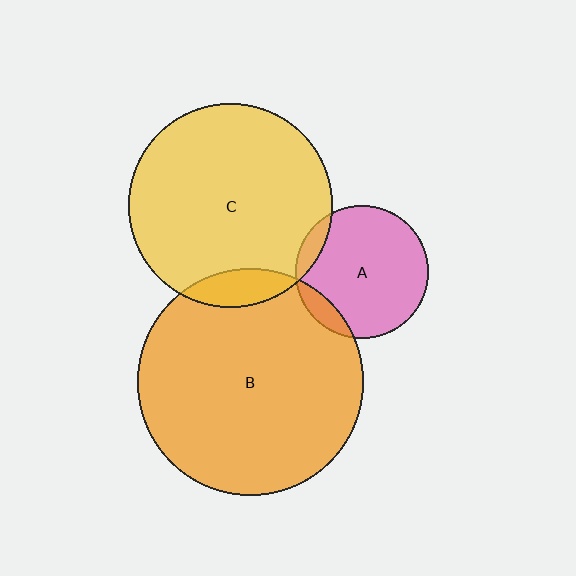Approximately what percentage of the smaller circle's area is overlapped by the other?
Approximately 10%.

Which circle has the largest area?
Circle B (orange).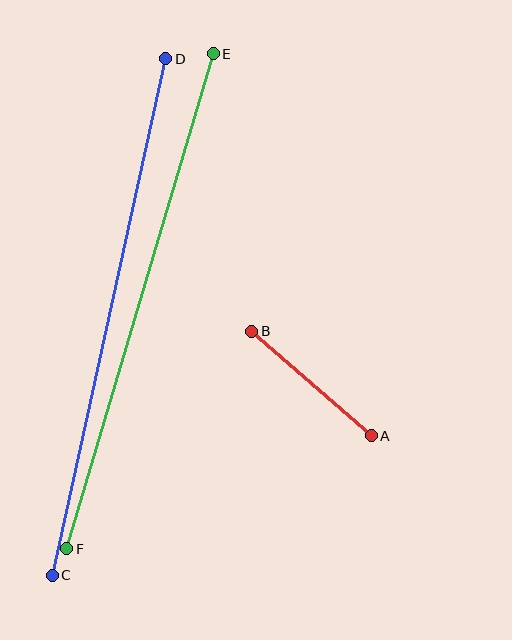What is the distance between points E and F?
The distance is approximately 516 pixels.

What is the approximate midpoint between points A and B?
The midpoint is at approximately (312, 384) pixels.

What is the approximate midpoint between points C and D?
The midpoint is at approximately (109, 317) pixels.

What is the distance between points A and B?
The distance is approximately 159 pixels.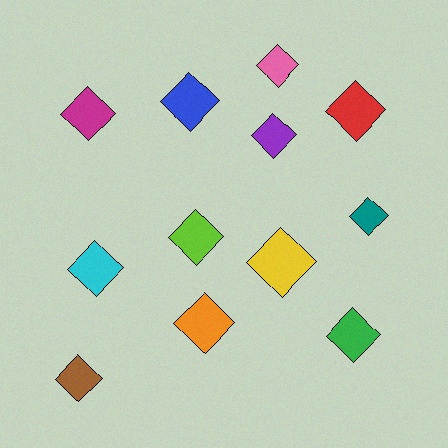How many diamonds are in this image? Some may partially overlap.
There are 12 diamonds.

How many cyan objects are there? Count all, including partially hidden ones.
There is 1 cyan object.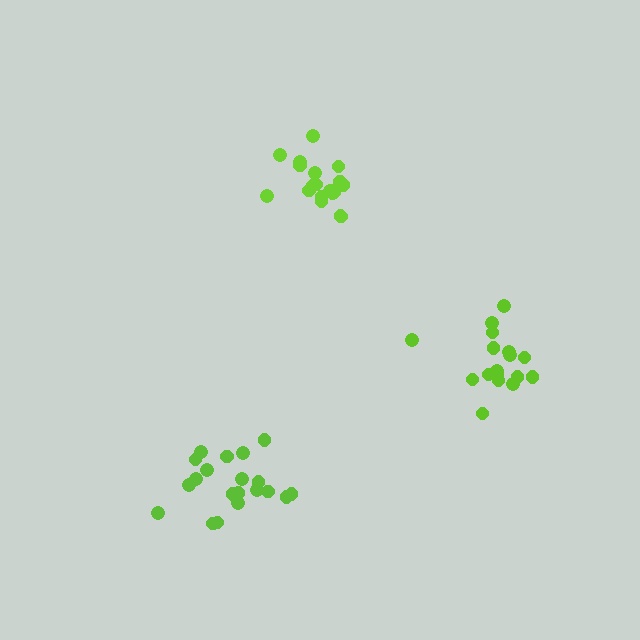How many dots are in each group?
Group 1: 17 dots, Group 2: 20 dots, Group 3: 21 dots (58 total).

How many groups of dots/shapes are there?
There are 3 groups.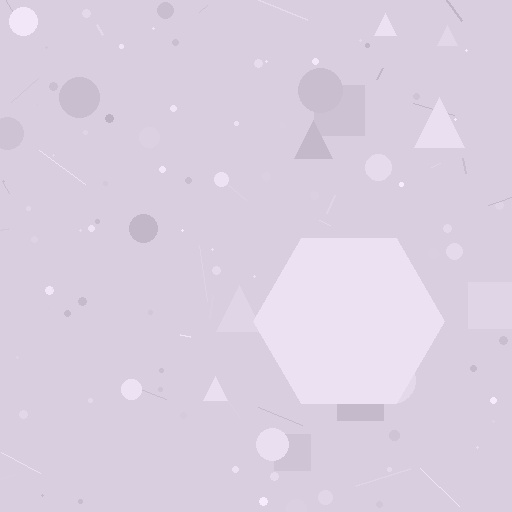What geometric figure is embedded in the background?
A hexagon is embedded in the background.